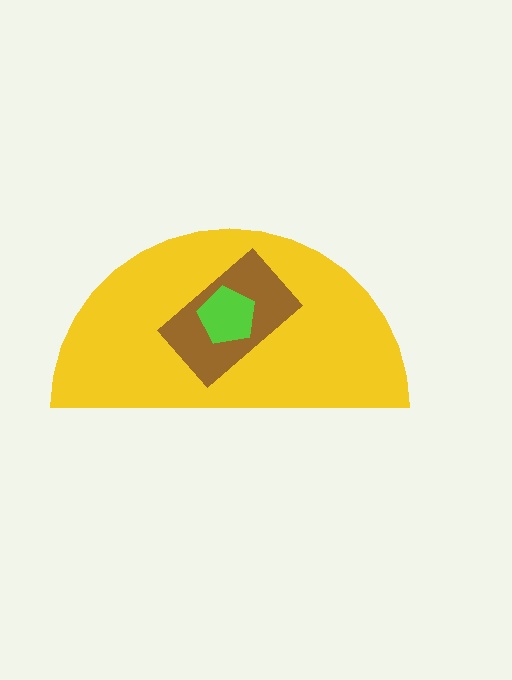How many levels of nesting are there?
3.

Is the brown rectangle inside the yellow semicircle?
Yes.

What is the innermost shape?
The lime pentagon.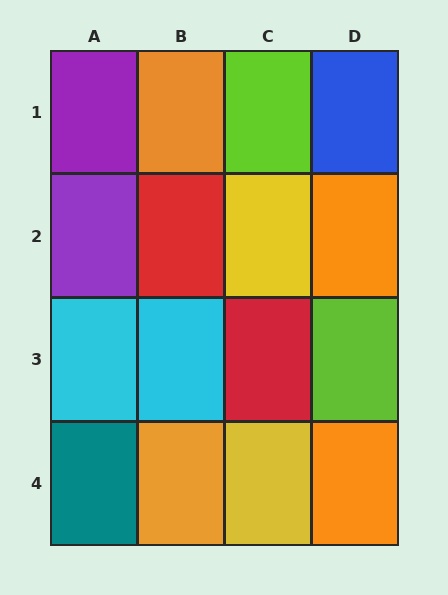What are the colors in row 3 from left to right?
Cyan, cyan, red, lime.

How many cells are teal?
1 cell is teal.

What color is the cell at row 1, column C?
Lime.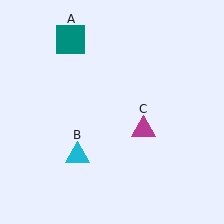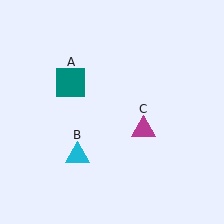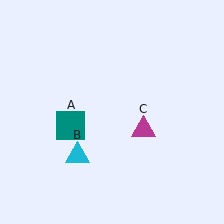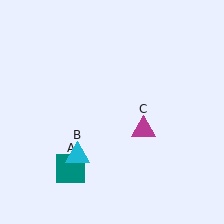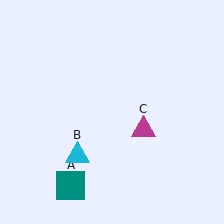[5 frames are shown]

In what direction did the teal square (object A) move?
The teal square (object A) moved down.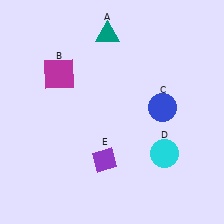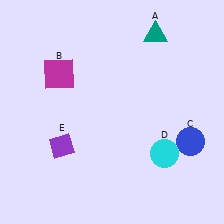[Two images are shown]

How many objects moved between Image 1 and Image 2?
3 objects moved between the two images.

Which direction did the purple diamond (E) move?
The purple diamond (E) moved left.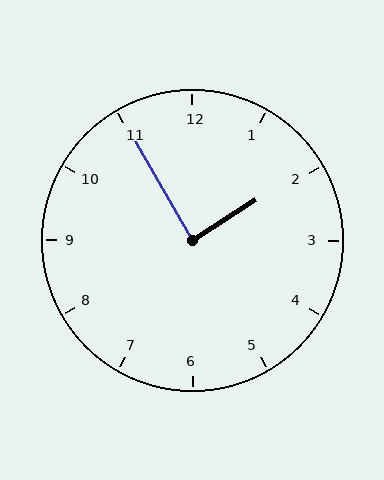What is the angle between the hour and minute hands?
Approximately 88 degrees.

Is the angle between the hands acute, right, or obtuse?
It is right.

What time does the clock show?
1:55.